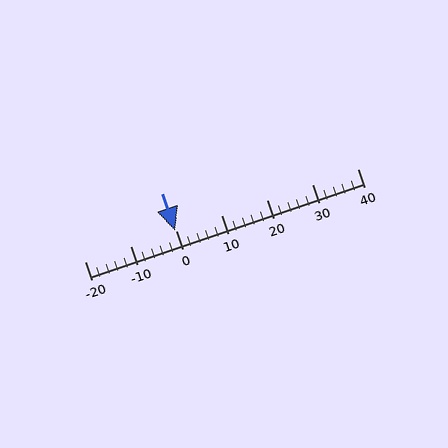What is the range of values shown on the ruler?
The ruler shows values from -20 to 40.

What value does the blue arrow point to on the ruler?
The blue arrow points to approximately 0.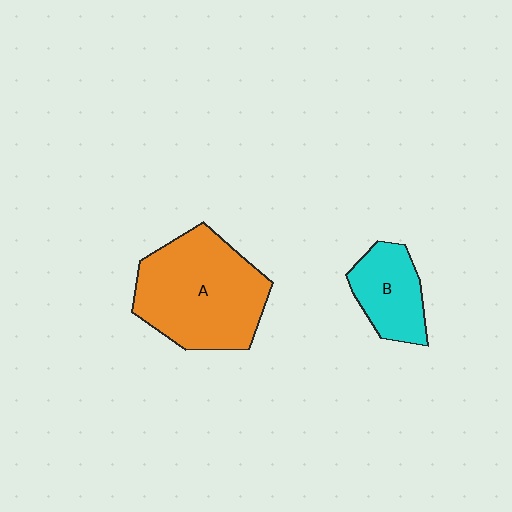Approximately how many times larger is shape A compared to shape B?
Approximately 2.2 times.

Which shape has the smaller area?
Shape B (cyan).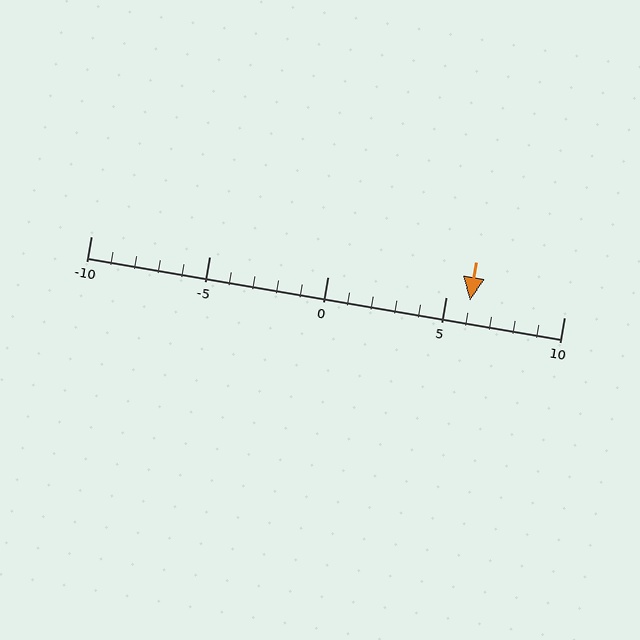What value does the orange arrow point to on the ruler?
The orange arrow points to approximately 6.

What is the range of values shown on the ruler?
The ruler shows values from -10 to 10.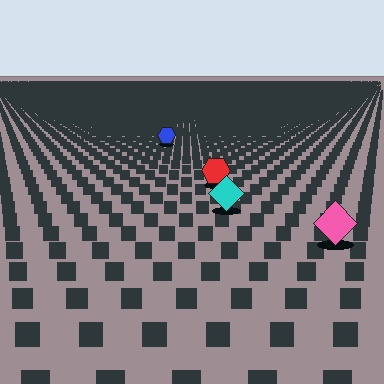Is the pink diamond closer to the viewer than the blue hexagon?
Yes. The pink diamond is closer — you can tell from the texture gradient: the ground texture is coarser near it.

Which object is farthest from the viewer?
The blue hexagon is farthest from the viewer. It appears smaller and the ground texture around it is denser.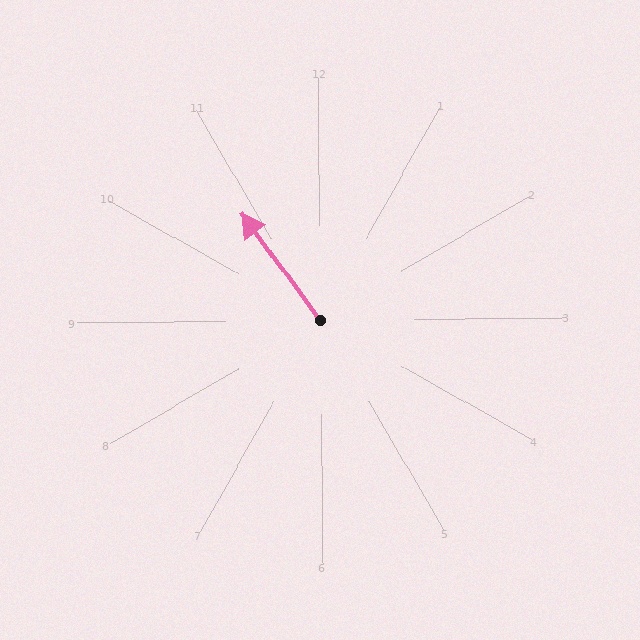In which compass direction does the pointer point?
Northwest.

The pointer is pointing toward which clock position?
Roughly 11 o'clock.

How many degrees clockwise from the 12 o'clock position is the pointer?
Approximately 324 degrees.